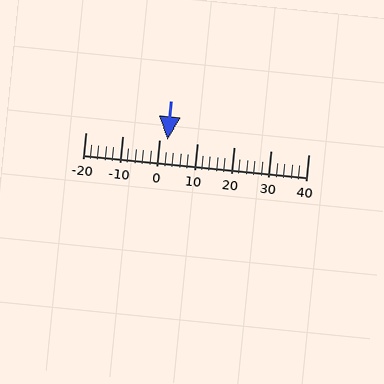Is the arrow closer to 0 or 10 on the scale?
The arrow is closer to 0.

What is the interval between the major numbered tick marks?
The major tick marks are spaced 10 units apart.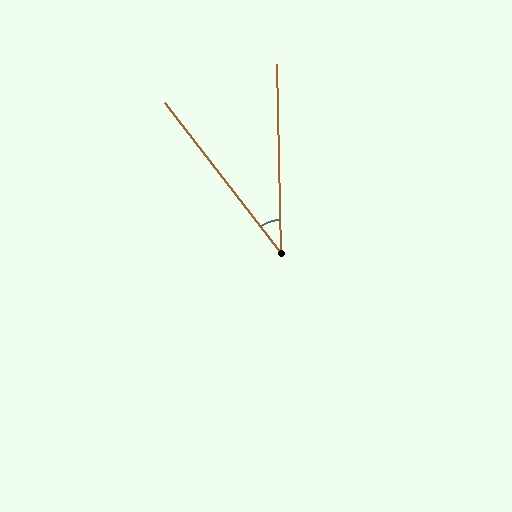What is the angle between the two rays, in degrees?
Approximately 37 degrees.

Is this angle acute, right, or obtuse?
It is acute.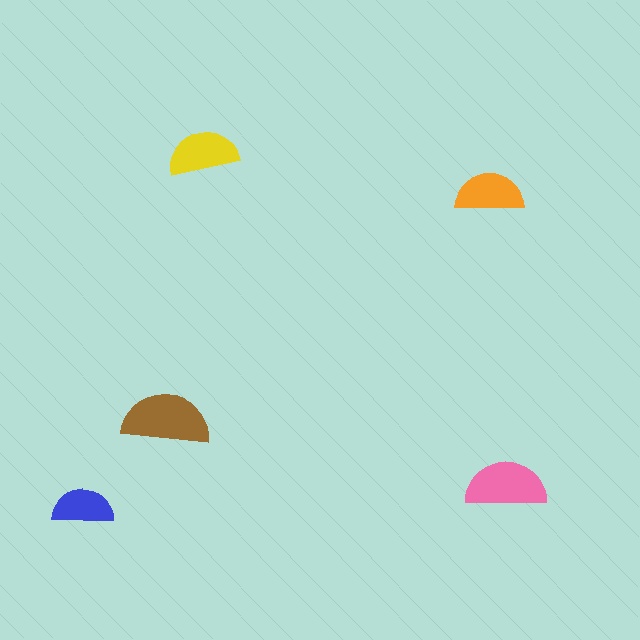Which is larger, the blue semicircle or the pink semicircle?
The pink one.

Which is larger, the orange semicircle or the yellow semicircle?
The yellow one.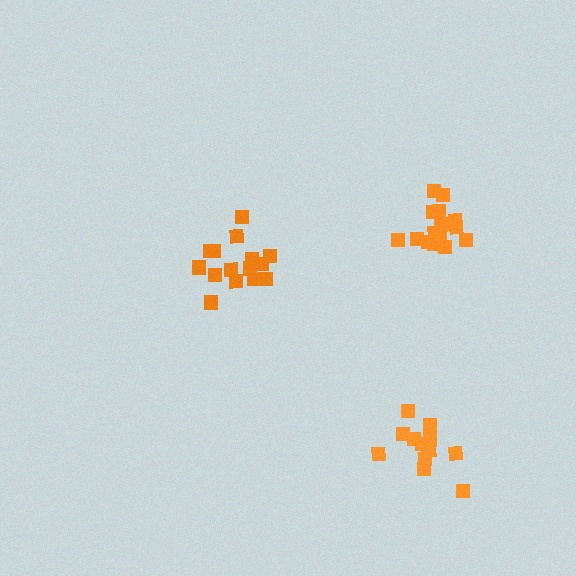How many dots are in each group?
Group 1: 16 dots, Group 2: 16 dots, Group 3: 12 dots (44 total).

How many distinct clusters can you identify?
There are 3 distinct clusters.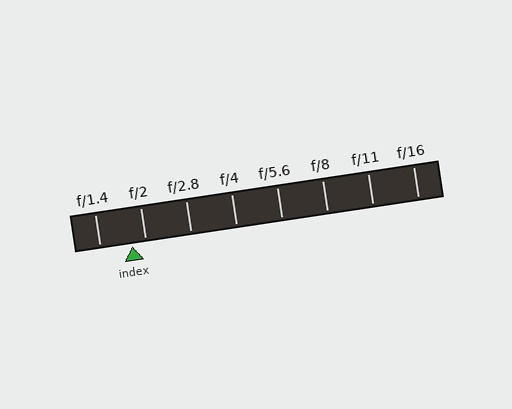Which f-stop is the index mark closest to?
The index mark is closest to f/2.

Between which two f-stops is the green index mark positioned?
The index mark is between f/1.4 and f/2.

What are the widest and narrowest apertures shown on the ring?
The widest aperture shown is f/1.4 and the narrowest is f/16.